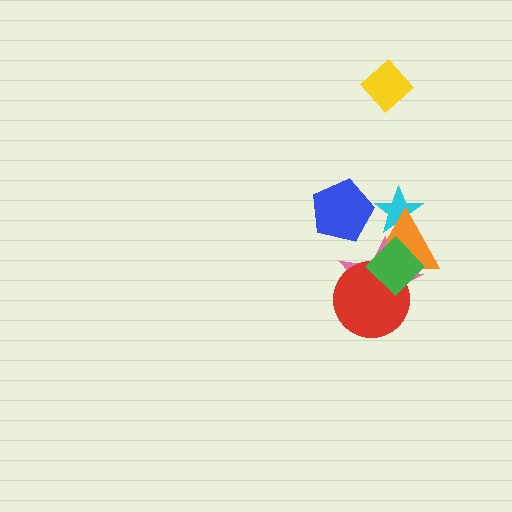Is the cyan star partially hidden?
Yes, it is partially covered by another shape.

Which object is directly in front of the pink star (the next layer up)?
The red circle is directly in front of the pink star.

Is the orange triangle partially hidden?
Yes, it is partially covered by another shape.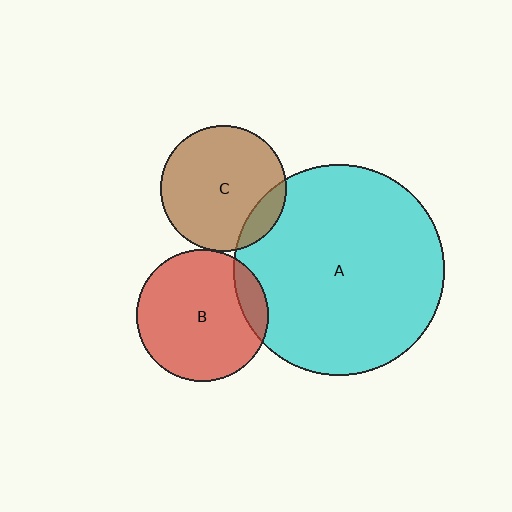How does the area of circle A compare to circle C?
Approximately 2.8 times.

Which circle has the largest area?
Circle A (cyan).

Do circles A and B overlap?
Yes.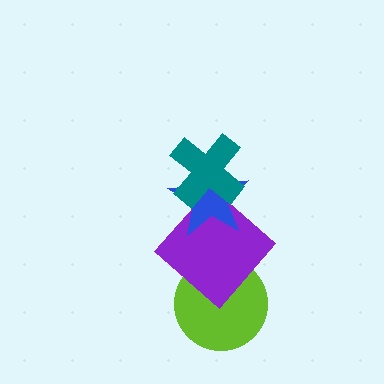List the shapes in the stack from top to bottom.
From top to bottom: the teal cross, the blue star, the purple diamond, the lime circle.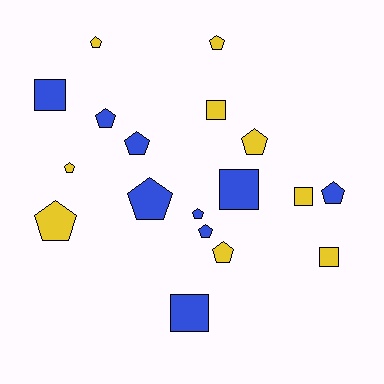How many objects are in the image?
There are 18 objects.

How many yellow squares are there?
There are 3 yellow squares.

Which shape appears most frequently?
Pentagon, with 12 objects.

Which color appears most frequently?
Yellow, with 9 objects.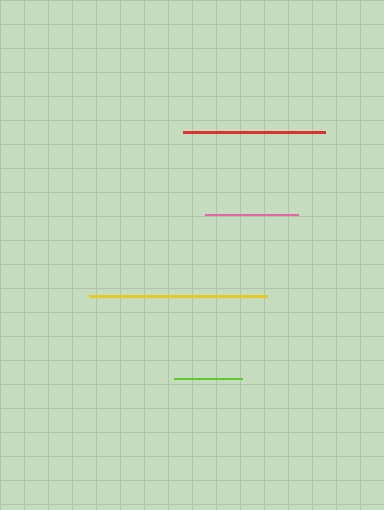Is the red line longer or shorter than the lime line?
The red line is longer than the lime line.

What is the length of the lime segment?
The lime segment is approximately 68 pixels long.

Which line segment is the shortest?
The lime line is the shortest at approximately 68 pixels.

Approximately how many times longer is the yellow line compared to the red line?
The yellow line is approximately 1.2 times the length of the red line.